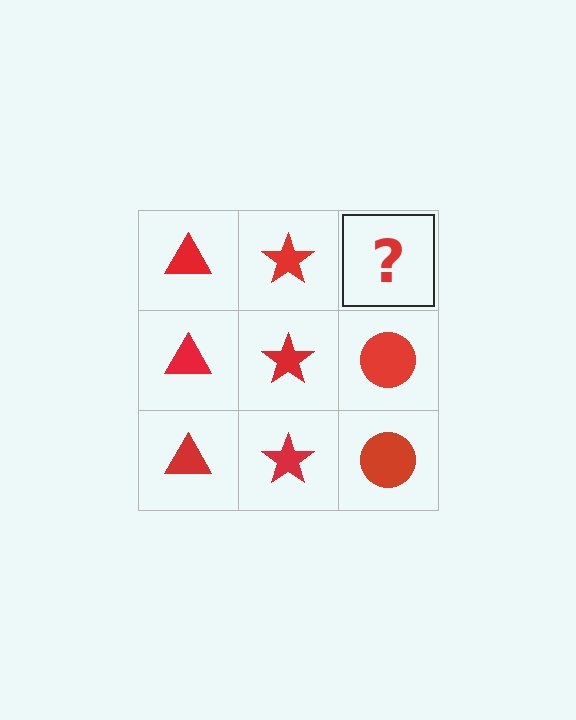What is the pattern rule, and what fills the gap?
The rule is that each column has a consistent shape. The gap should be filled with a red circle.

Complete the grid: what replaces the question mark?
The question mark should be replaced with a red circle.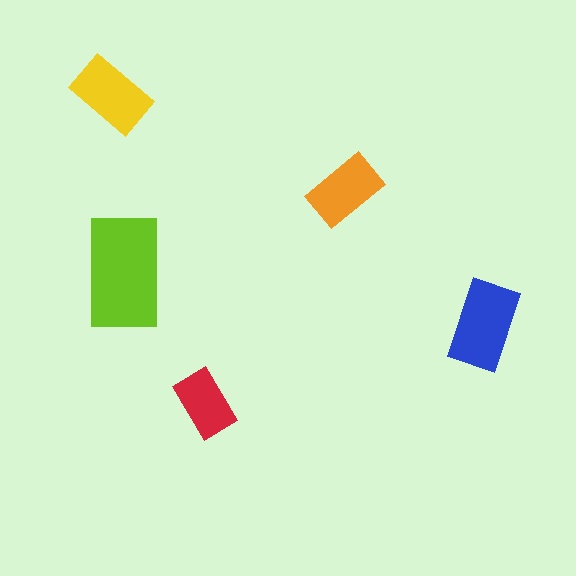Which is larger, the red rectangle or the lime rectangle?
The lime one.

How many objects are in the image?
There are 5 objects in the image.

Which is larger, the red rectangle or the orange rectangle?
The orange one.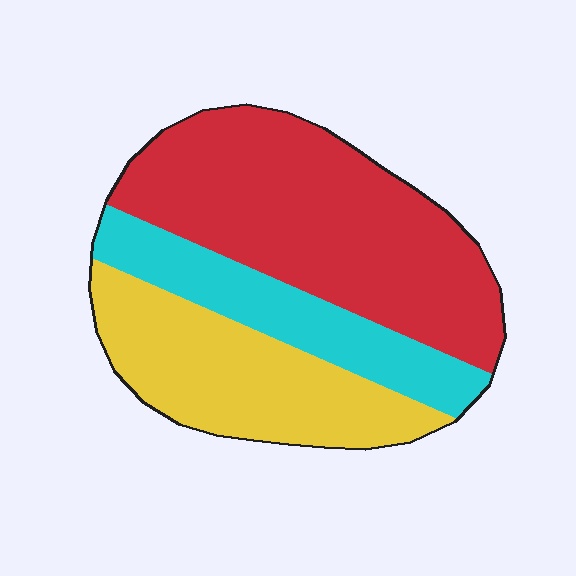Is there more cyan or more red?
Red.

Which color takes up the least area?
Cyan, at roughly 20%.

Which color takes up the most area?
Red, at roughly 50%.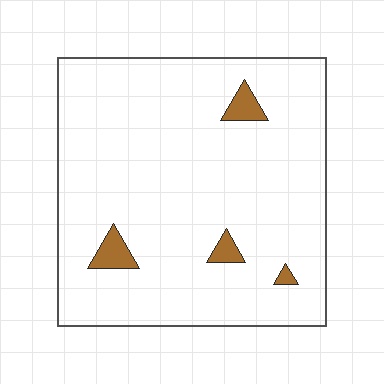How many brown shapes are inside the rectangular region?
4.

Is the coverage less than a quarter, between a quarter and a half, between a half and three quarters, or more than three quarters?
Less than a quarter.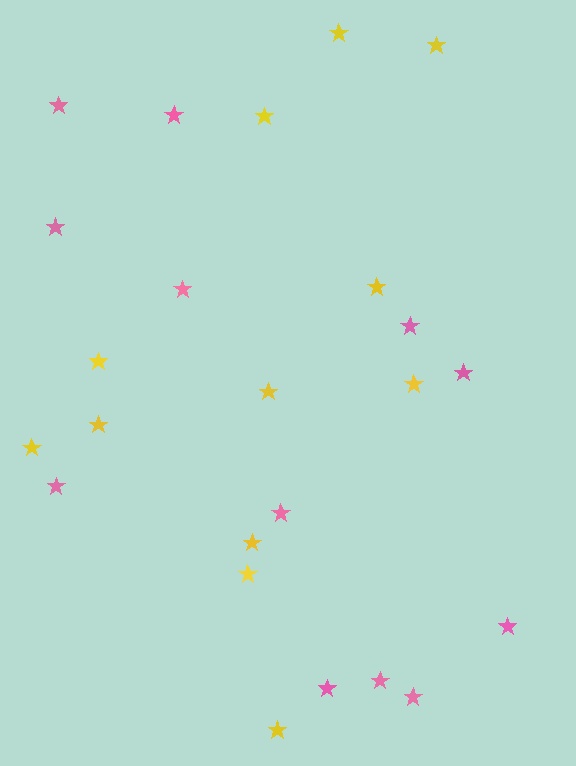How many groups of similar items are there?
There are 2 groups: one group of pink stars (12) and one group of yellow stars (12).